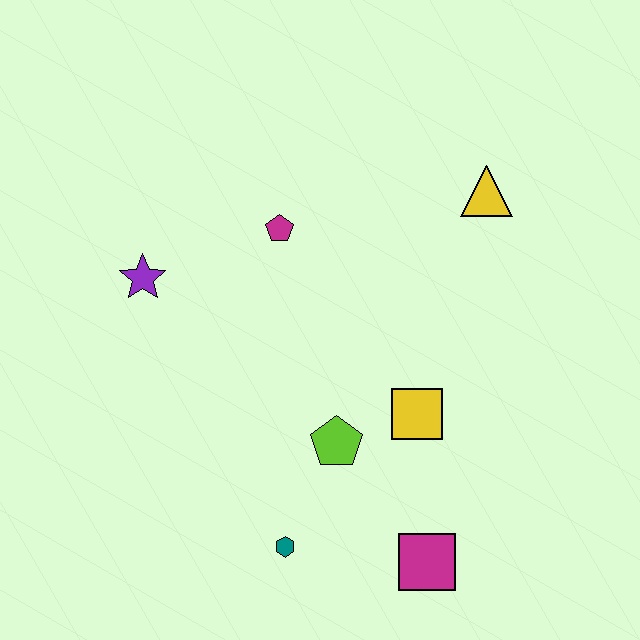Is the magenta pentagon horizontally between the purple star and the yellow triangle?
Yes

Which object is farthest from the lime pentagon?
The yellow triangle is farthest from the lime pentagon.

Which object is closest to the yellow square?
The lime pentagon is closest to the yellow square.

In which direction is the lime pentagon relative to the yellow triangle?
The lime pentagon is below the yellow triangle.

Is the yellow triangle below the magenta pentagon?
No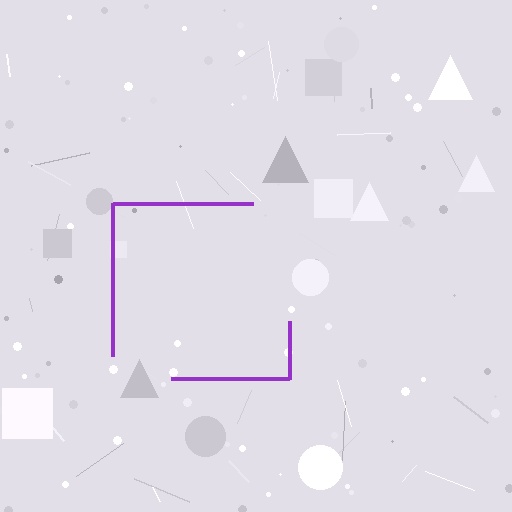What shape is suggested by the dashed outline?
The dashed outline suggests a square.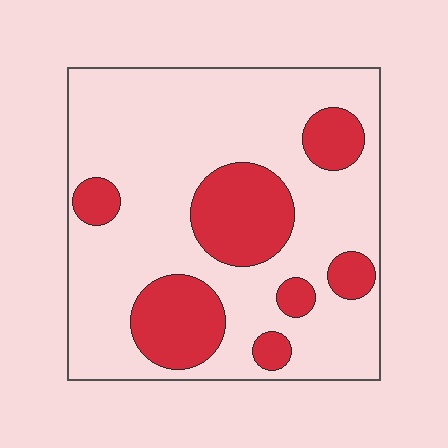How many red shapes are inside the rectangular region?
7.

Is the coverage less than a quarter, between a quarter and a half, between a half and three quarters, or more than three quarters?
Between a quarter and a half.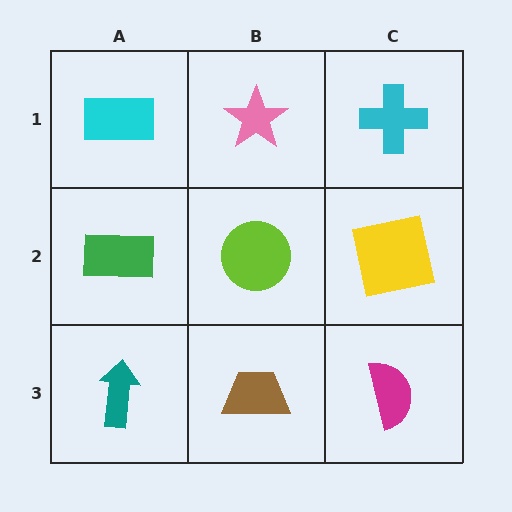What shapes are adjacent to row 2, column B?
A pink star (row 1, column B), a brown trapezoid (row 3, column B), a green rectangle (row 2, column A), a yellow square (row 2, column C).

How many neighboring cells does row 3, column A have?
2.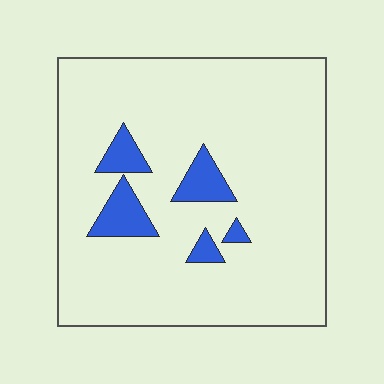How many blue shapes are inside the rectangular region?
5.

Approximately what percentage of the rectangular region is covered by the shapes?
Approximately 10%.